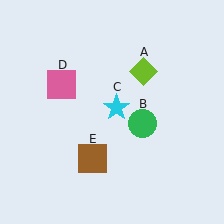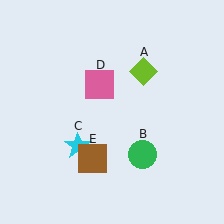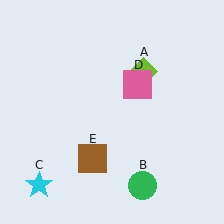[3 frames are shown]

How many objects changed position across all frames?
3 objects changed position: green circle (object B), cyan star (object C), pink square (object D).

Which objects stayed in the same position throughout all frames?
Lime diamond (object A) and brown square (object E) remained stationary.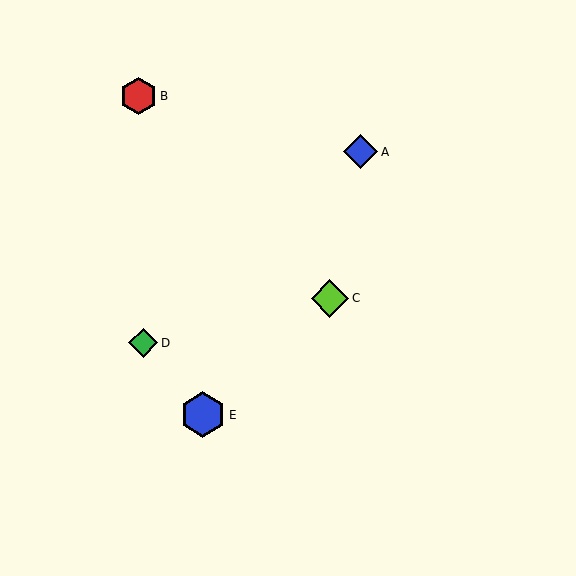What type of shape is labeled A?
Shape A is a blue diamond.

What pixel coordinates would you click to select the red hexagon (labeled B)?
Click at (139, 96) to select the red hexagon B.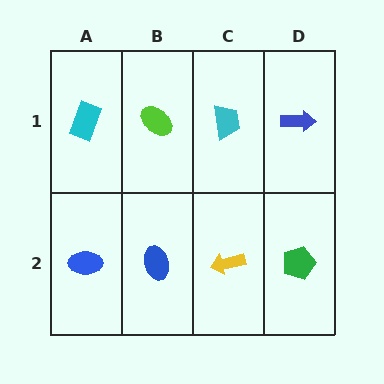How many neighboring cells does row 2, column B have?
3.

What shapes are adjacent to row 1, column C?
A yellow arrow (row 2, column C), a lime ellipse (row 1, column B), a blue arrow (row 1, column D).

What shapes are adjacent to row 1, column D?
A green pentagon (row 2, column D), a cyan trapezoid (row 1, column C).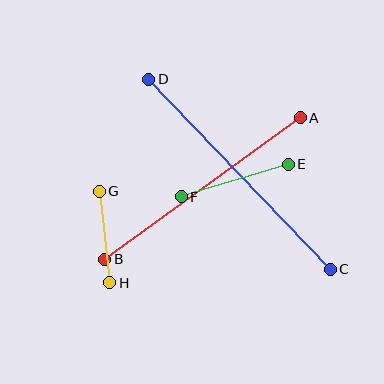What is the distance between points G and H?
The distance is approximately 92 pixels.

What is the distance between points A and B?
The distance is approximately 241 pixels.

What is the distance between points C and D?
The distance is approximately 262 pixels.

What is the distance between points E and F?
The distance is approximately 112 pixels.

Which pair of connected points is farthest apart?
Points C and D are farthest apart.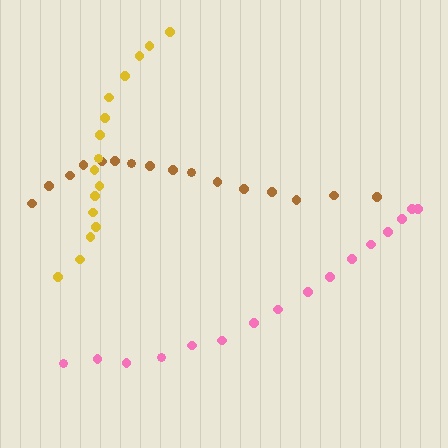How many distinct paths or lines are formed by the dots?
There are 3 distinct paths.